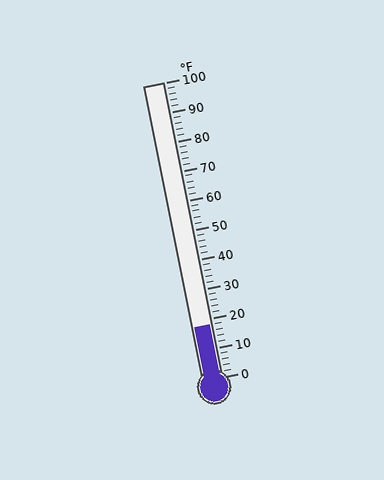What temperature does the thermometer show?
The thermometer shows approximately 18°F.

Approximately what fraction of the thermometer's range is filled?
The thermometer is filled to approximately 20% of its range.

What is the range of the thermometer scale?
The thermometer scale ranges from 0°F to 100°F.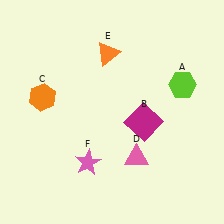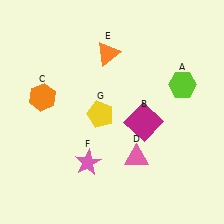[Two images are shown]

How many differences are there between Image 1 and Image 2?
There is 1 difference between the two images.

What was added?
A yellow pentagon (G) was added in Image 2.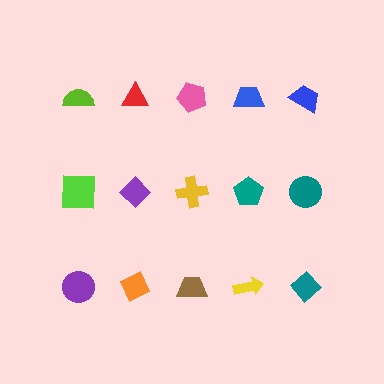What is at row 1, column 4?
A blue trapezoid.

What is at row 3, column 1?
A purple circle.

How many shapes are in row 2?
5 shapes.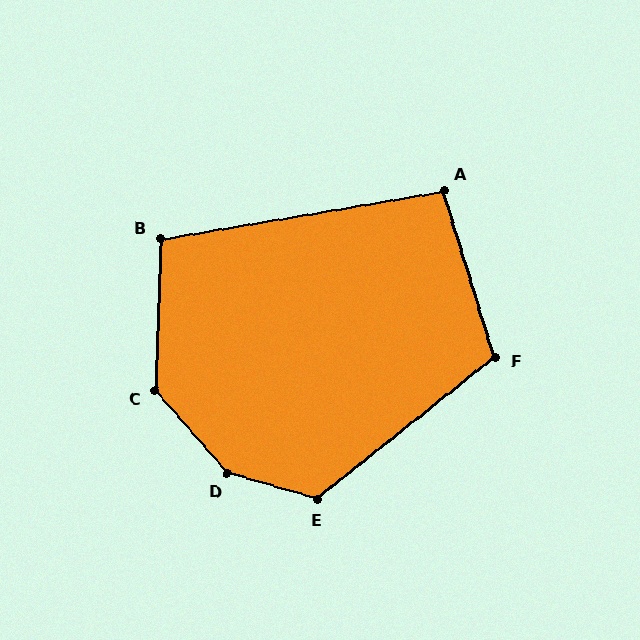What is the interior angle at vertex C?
Approximately 137 degrees (obtuse).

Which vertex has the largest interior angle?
D, at approximately 147 degrees.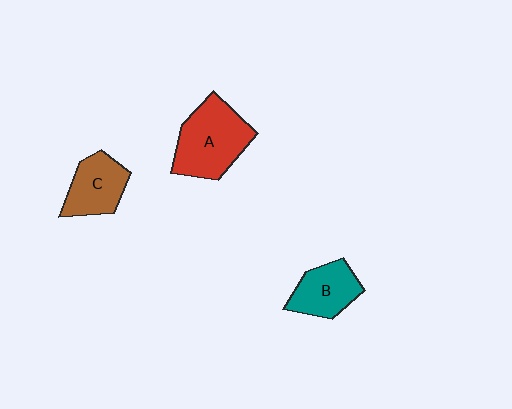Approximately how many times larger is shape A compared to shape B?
Approximately 1.5 times.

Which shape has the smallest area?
Shape B (teal).